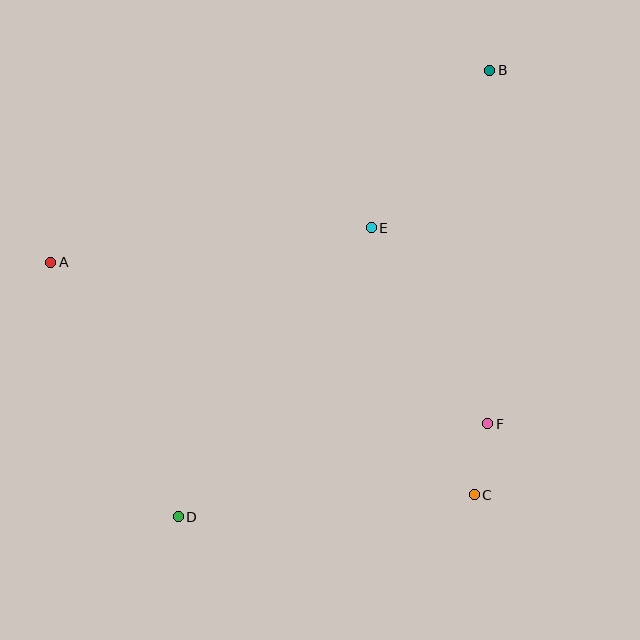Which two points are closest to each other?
Points C and F are closest to each other.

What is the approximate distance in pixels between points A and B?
The distance between A and B is approximately 479 pixels.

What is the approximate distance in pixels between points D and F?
The distance between D and F is approximately 323 pixels.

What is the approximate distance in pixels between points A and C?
The distance between A and C is approximately 483 pixels.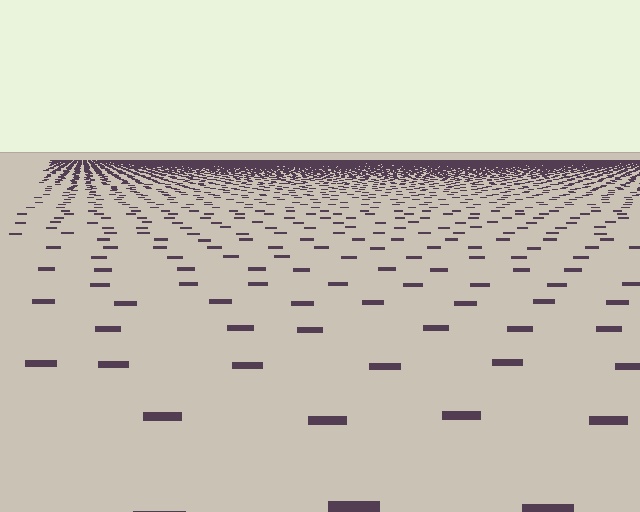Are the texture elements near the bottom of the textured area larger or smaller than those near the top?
Larger. Near the bottom, elements are closer to the viewer and appear at a bigger on-screen size.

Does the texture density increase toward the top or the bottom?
Density increases toward the top.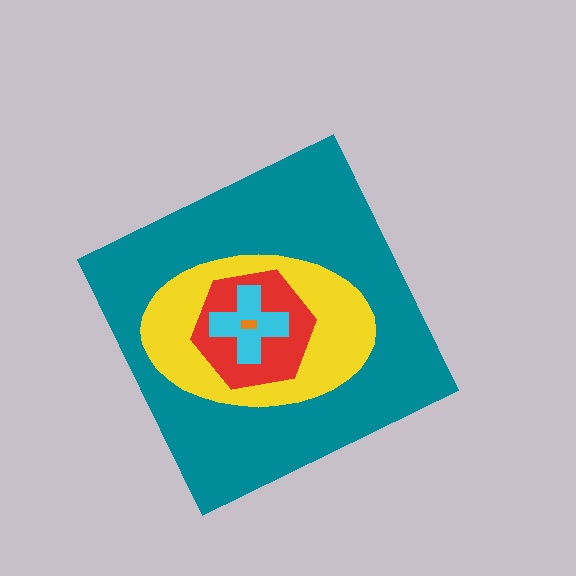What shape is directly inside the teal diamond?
The yellow ellipse.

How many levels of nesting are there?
5.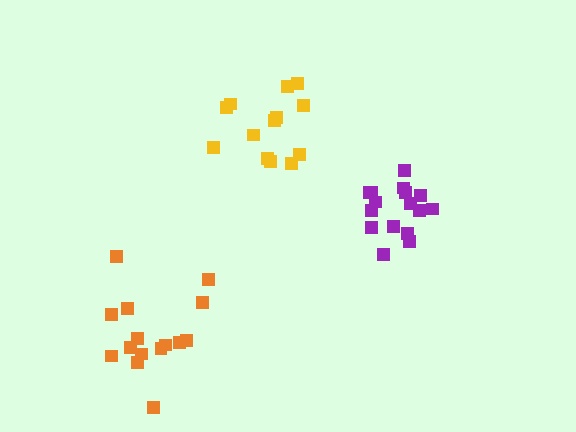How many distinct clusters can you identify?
There are 3 distinct clusters.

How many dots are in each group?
Group 1: 16 dots, Group 2: 13 dots, Group 3: 15 dots (44 total).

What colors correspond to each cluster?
The clusters are colored: purple, yellow, orange.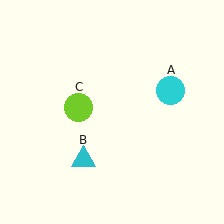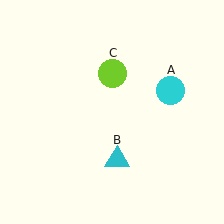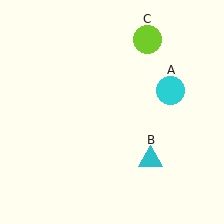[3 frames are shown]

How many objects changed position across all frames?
2 objects changed position: cyan triangle (object B), lime circle (object C).